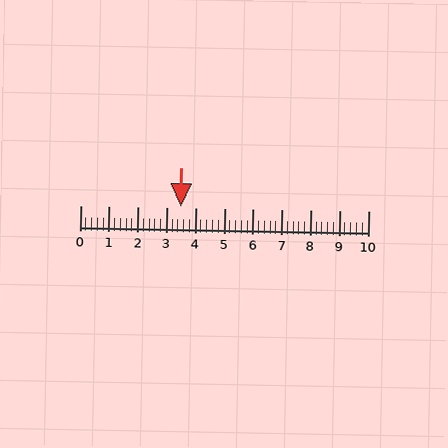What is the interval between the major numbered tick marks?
The major tick marks are spaced 1 units apart.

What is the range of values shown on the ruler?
The ruler shows values from 0 to 10.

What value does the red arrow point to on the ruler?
The red arrow points to approximately 3.5.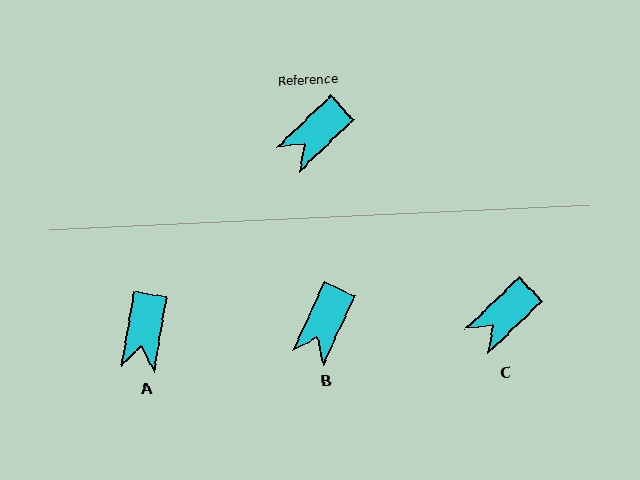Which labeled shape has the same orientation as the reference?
C.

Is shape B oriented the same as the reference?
No, it is off by about 21 degrees.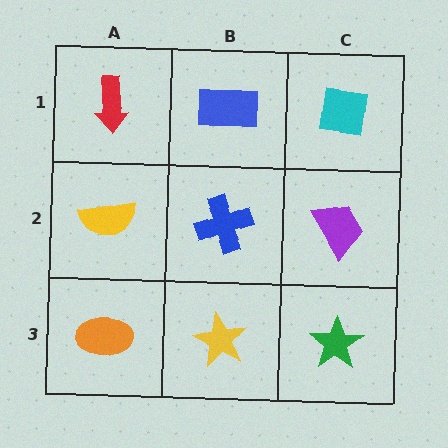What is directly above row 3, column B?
A blue cross.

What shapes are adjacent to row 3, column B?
A blue cross (row 2, column B), an orange ellipse (row 3, column A), a green star (row 3, column C).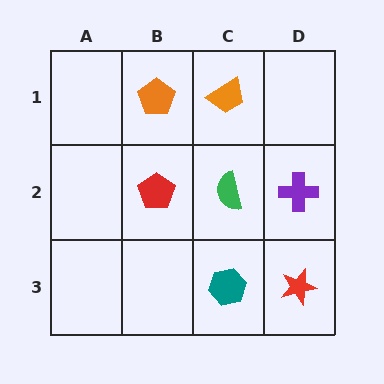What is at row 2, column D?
A purple cross.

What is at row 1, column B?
An orange pentagon.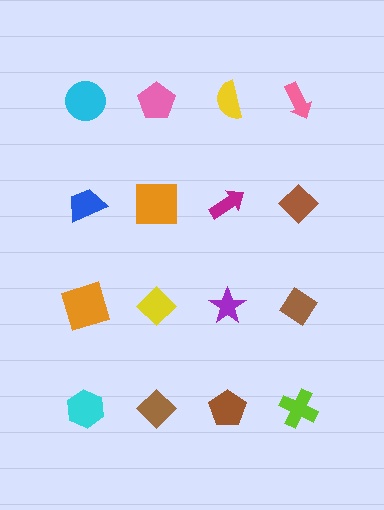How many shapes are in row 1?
4 shapes.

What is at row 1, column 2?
A pink pentagon.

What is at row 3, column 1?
An orange square.